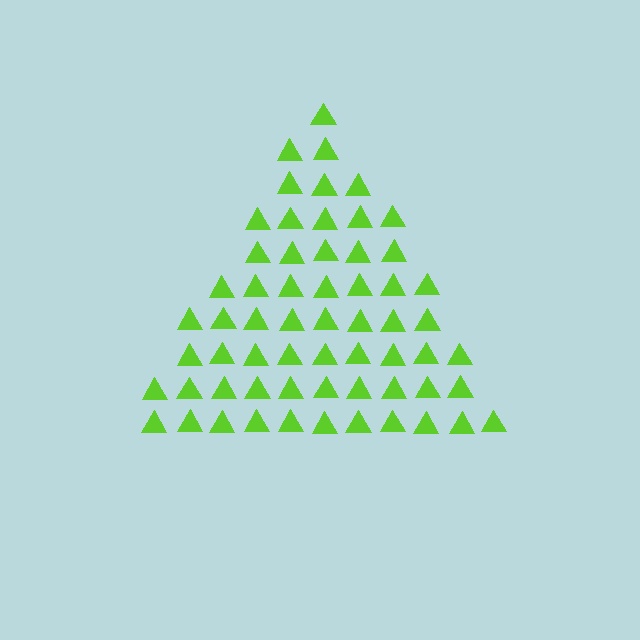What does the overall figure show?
The overall figure shows a triangle.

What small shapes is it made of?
It is made of small triangles.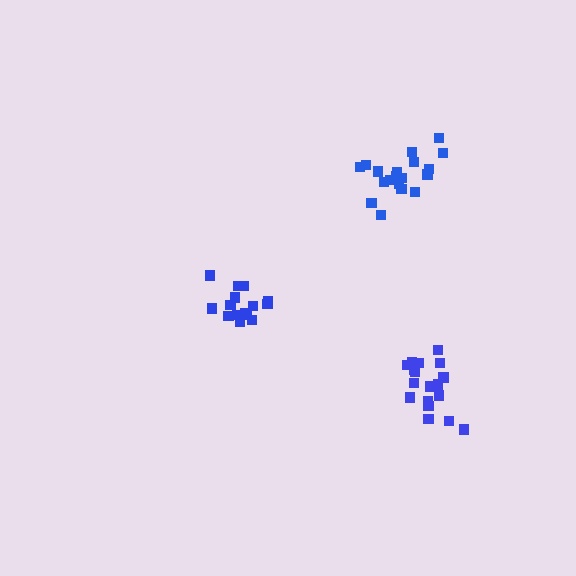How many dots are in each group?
Group 1: 18 dots, Group 2: 15 dots, Group 3: 19 dots (52 total).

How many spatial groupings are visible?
There are 3 spatial groupings.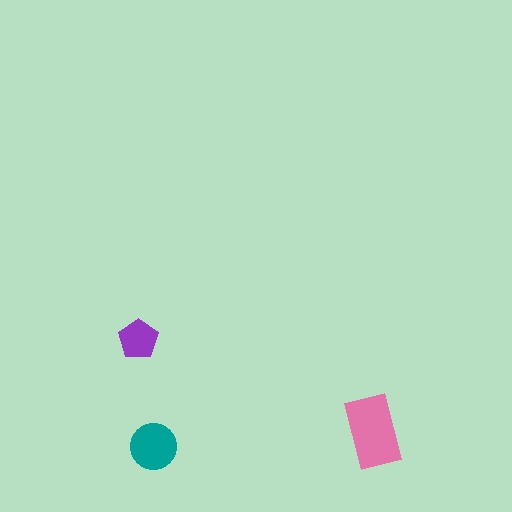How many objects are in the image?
There are 3 objects in the image.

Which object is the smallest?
The purple pentagon.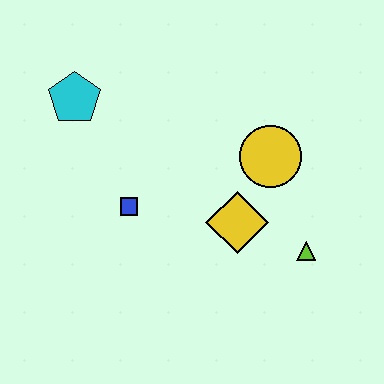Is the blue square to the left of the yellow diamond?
Yes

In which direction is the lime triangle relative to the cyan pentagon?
The lime triangle is to the right of the cyan pentagon.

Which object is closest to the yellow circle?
The yellow diamond is closest to the yellow circle.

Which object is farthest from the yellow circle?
The cyan pentagon is farthest from the yellow circle.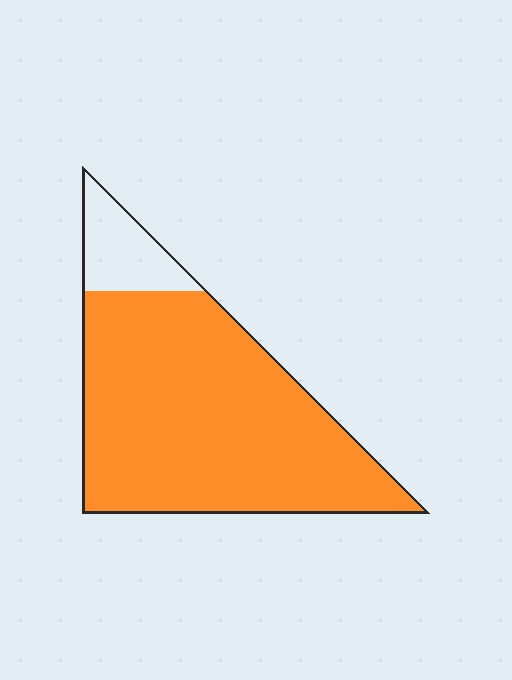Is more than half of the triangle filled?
Yes.